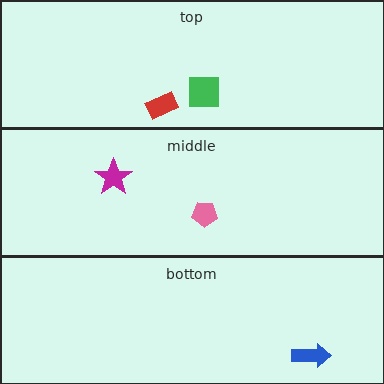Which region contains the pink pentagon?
The middle region.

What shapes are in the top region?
The green square, the red rectangle.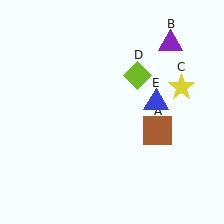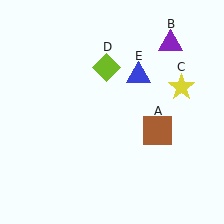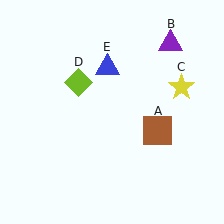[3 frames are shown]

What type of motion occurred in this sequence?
The lime diamond (object D), blue triangle (object E) rotated counterclockwise around the center of the scene.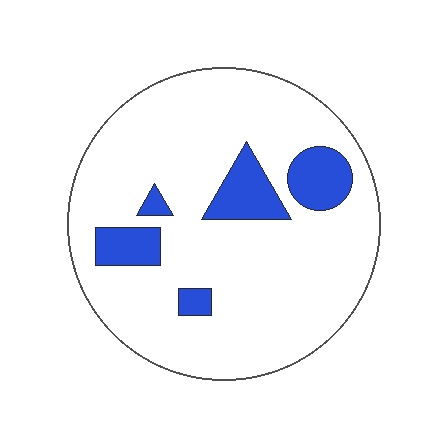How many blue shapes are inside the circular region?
5.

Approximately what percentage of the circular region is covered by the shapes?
Approximately 15%.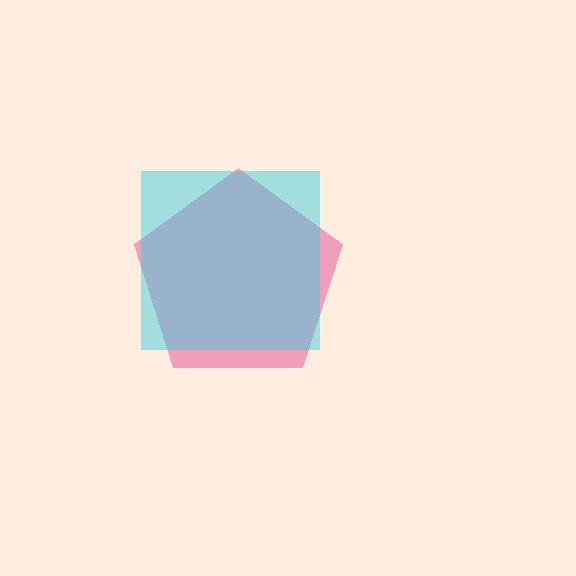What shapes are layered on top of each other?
The layered shapes are: a pink pentagon, a cyan square.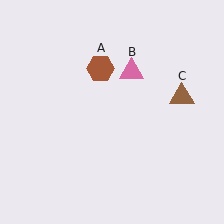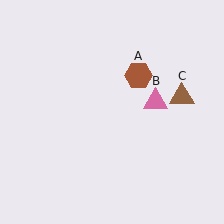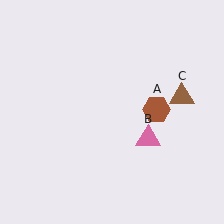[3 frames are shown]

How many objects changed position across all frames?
2 objects changed position: brown hexagon (object A), pink triangle (object B).